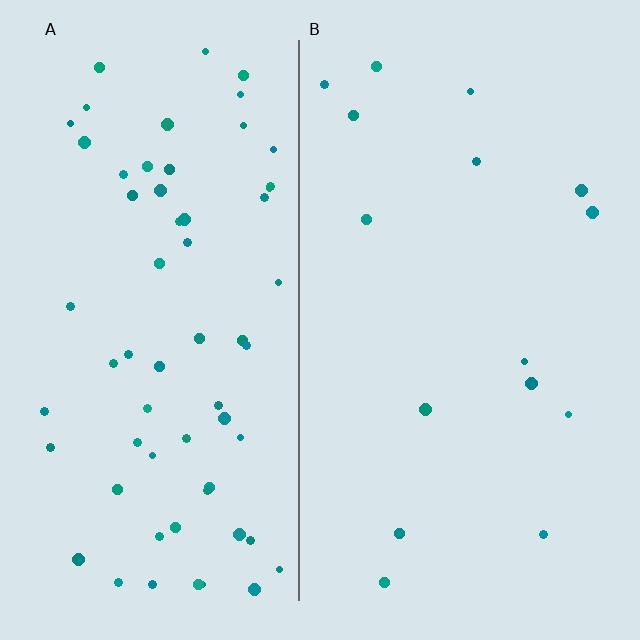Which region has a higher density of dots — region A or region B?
A (the left).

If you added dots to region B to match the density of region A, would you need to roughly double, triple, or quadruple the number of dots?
Approximately quadruple.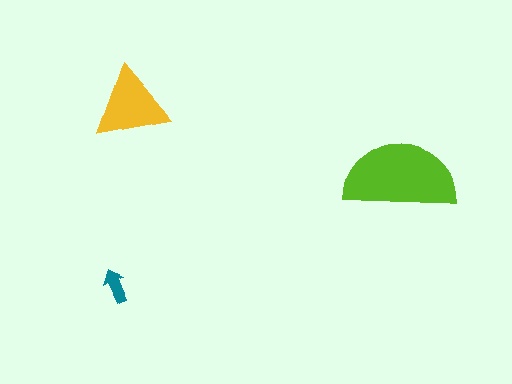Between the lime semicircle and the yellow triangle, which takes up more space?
The lime semicircle.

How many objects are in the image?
There are 3 objects in the image.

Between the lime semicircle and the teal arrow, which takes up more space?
The lime semicircle.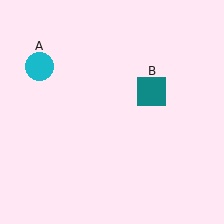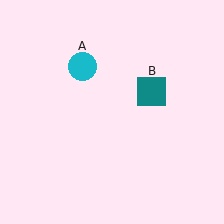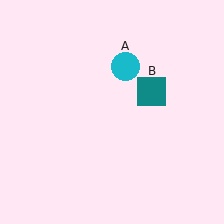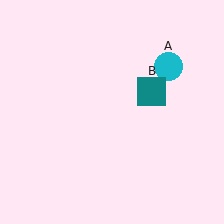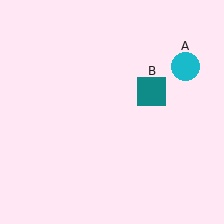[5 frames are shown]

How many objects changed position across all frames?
1 object changed position: cyan circle (object A).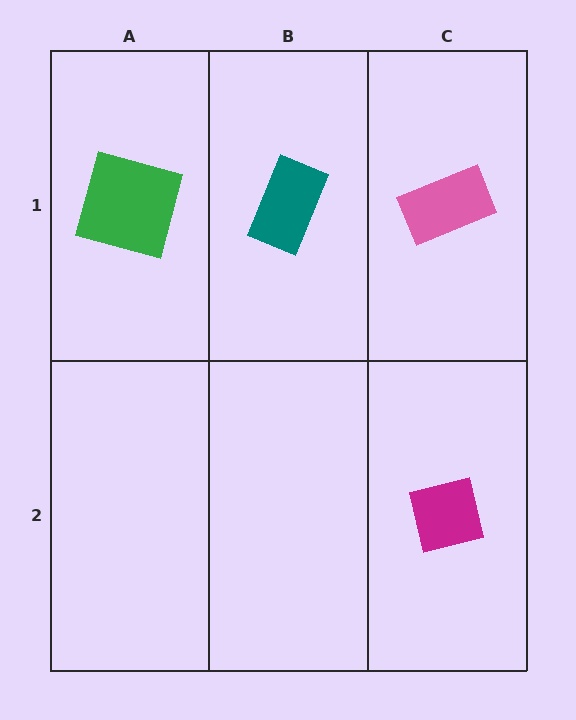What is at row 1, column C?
A pink rectangle.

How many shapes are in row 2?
1 shape.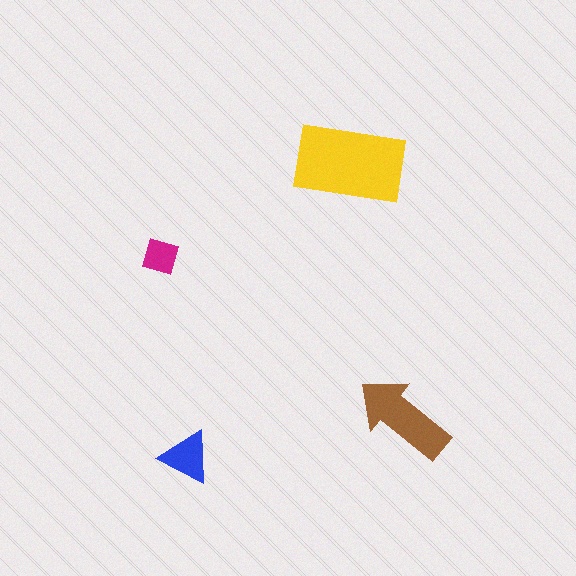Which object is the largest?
The yellow rectangle.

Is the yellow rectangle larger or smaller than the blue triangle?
Larger.